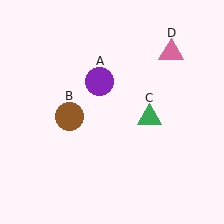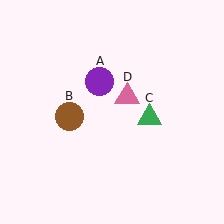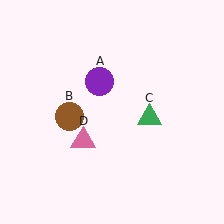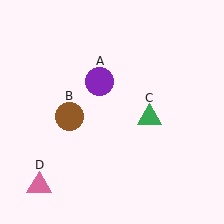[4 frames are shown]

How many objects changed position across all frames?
1 object changed position: pink triangle (object D).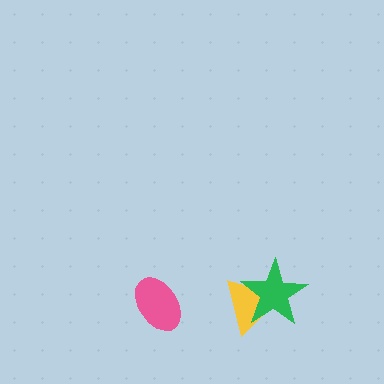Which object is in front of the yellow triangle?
The green star is in front of the yellow triangle.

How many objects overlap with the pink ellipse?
0 objects overlap with the pink ellipse.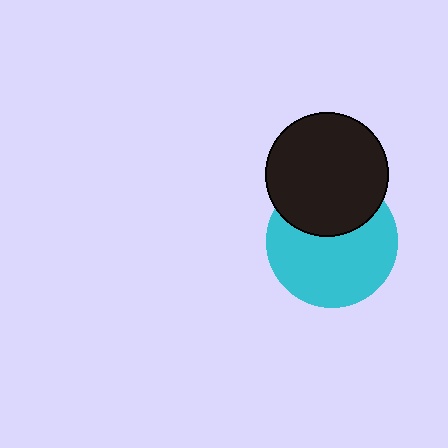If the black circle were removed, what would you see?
You would see the complete cyan circle.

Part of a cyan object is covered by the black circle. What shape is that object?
It is a circle.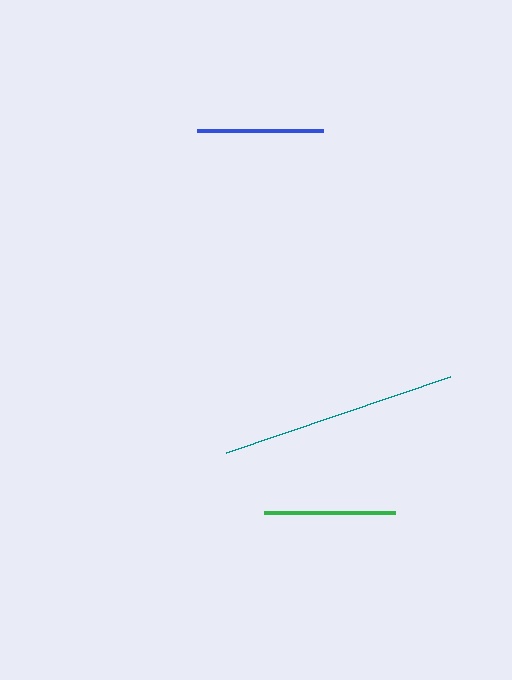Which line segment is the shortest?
The blue line is the shortest at approximately 125 pixels.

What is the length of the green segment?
The green segment is approximately 132 pixels long.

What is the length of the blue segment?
The blue segment is approximately 125 pixels long.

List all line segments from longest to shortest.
From longest to shortest: teal, green, blue.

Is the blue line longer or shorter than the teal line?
The teal line is longer than the blue line.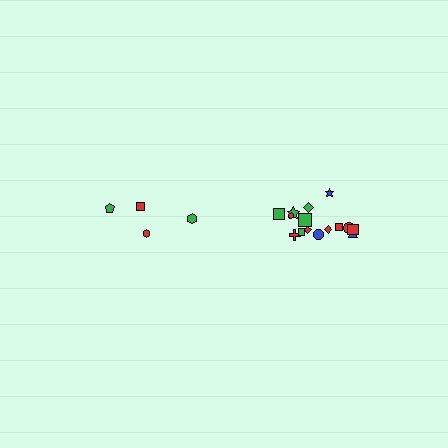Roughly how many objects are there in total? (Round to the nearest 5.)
Roughly 20 objects in total.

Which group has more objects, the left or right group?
The right group.